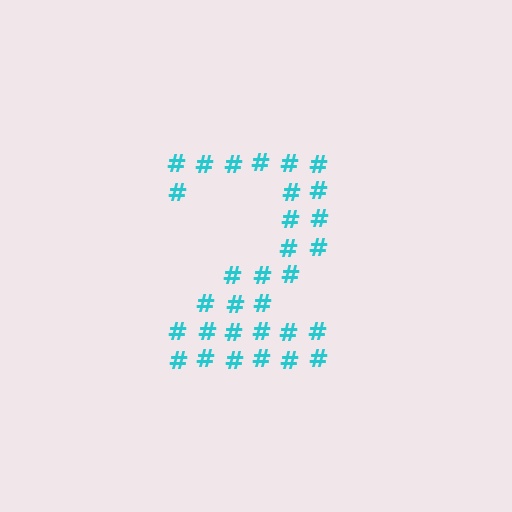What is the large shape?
The large shape is the digit 2.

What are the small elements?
The small elements are hash symbols.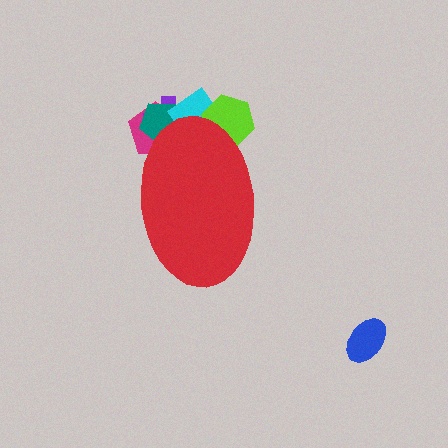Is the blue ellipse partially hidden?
No, the blue ellipse is fully visible.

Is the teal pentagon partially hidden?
Yes, the teal pentagon is partially hidden behind the red ellipse.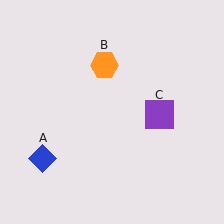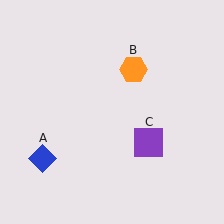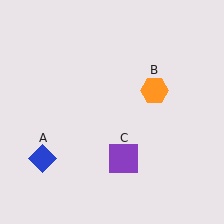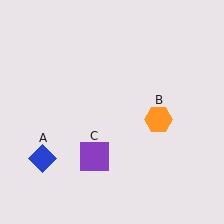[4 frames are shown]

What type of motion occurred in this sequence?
The orange hexagon (object B), purple square (object C) rotated clockwise around the center of the scene.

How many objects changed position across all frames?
2 objects changed position: orange hexagon (object B), purple square (object C).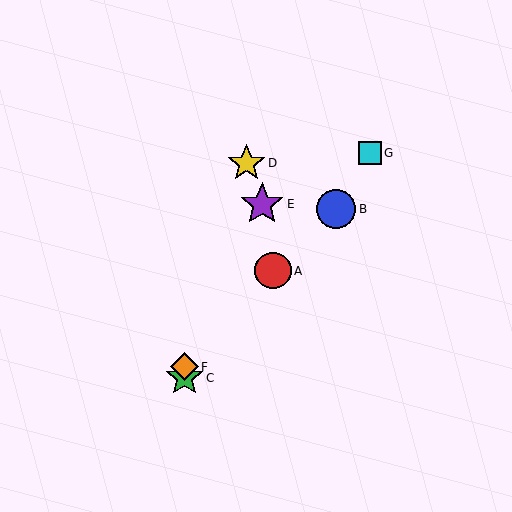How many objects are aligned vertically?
2 objects (C, F) are aligned vertically.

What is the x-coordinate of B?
Object B is at x≈336.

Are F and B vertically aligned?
No, F is at x≈184 and B is at x≈336.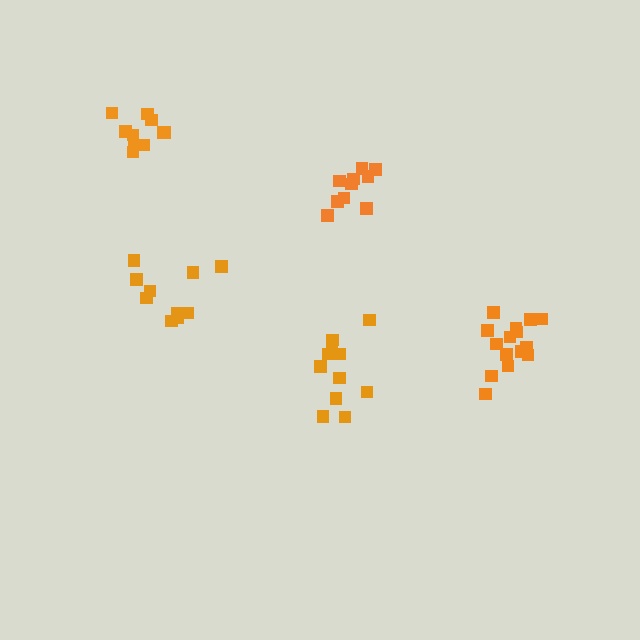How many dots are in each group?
Group 1: 10 dots, Group 2: 15 dots, Group 3: 11 dots, Group 4: 10 dots, Group 5: 11 dots (57 total).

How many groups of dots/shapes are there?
There are 5 groups.